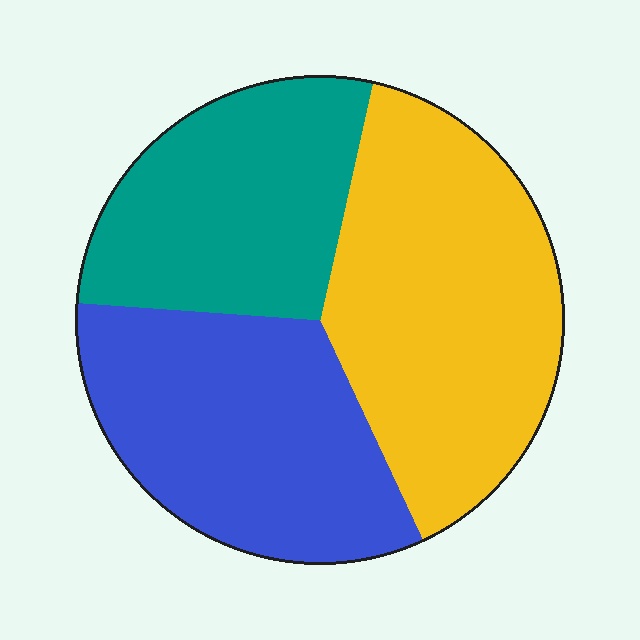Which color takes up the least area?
Teal, at roughly 25%.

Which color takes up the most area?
Yellow, at roughly 40%.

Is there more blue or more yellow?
Yellow.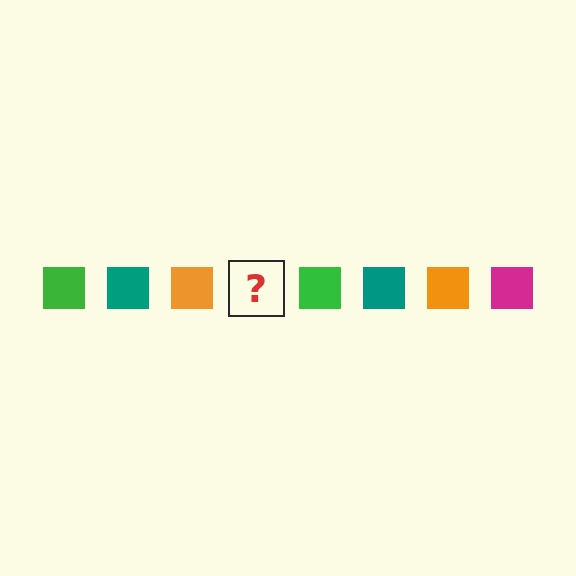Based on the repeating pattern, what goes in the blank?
The blank should be a magenta square.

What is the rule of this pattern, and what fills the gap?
The rule is that the pattern cycles through green, teal, orange, magenta squares. The gap should be filled with a magenta square.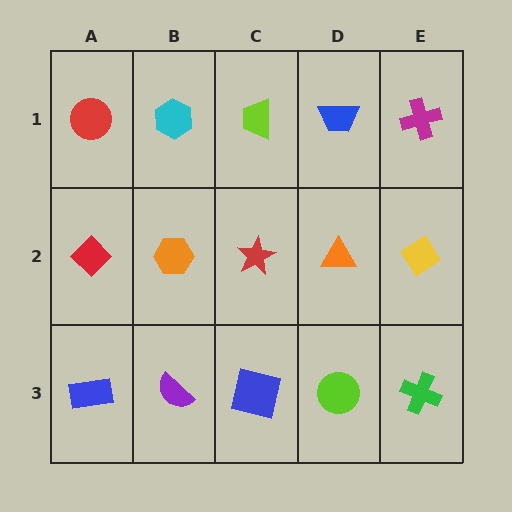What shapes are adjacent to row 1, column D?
An orange triangle (row 2, column D), a lime trapezoid (row 1, column C), a magenta cross (row 1, column E).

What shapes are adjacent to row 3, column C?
A red star (row 2, column C), a purple semicircle (row 3, column B), a lime circle (row 3, column D).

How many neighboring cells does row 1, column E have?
2.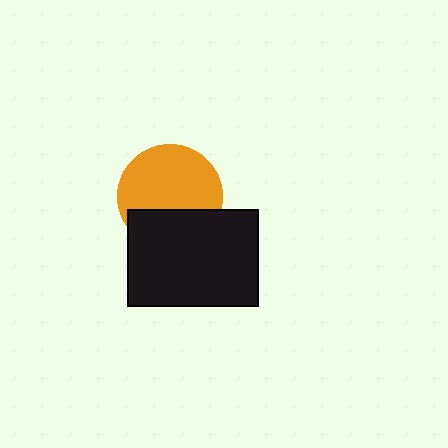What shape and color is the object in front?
The object in front is a black rectangle.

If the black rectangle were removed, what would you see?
You would see the complete orange circle.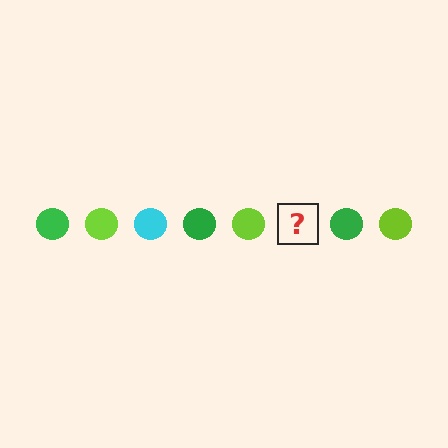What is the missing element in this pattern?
The missing element is a cyan circle.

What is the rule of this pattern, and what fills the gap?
The rule is that the pattern cycles through green, lime, cyan circles. The gap should be filled with a cyan circle.